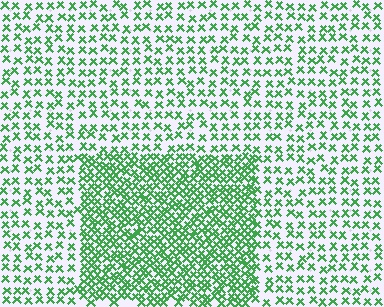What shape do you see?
I see a rectangle.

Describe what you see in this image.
The image contains small green elements arranged at two different densities. A rectangle-shaped region is visible where the elements are more densely packed than the surrounding area.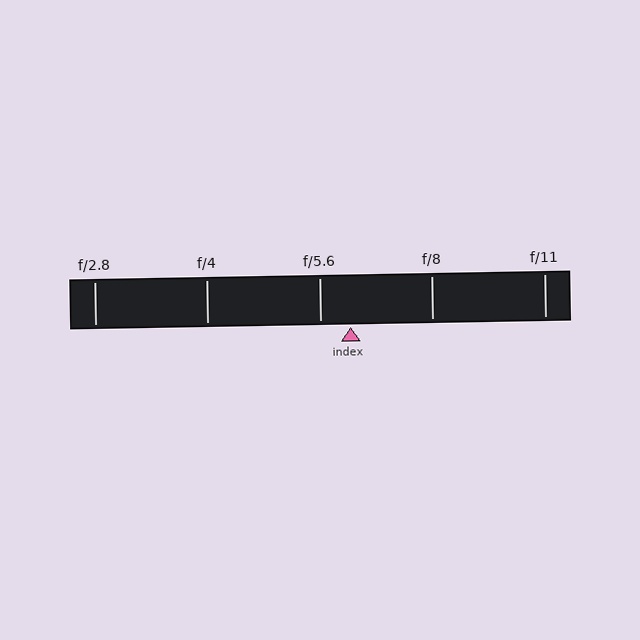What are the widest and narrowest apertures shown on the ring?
The widest aperture shown is f/2.8 and the narrowest is f/11.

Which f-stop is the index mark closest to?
The index mark is closest to f/5.6.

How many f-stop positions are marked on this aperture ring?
There are 5 f-stop positions marked.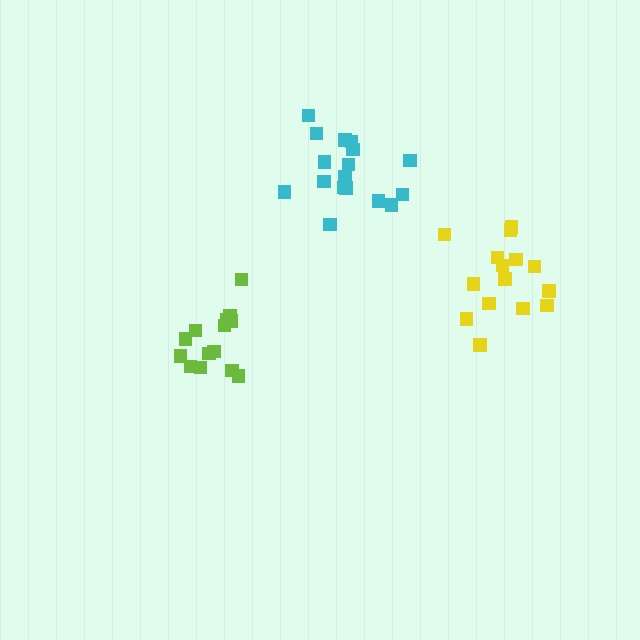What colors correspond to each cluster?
The clusters are colored: lime, cyan, yellow.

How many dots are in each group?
Group 1: 14 dots, Group 2: 17 dots, Group 3: 15 dots (46 total).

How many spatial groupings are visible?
There are 3 spatial groupings.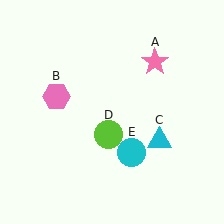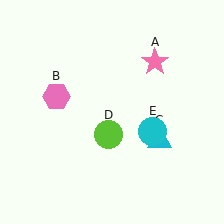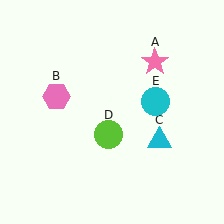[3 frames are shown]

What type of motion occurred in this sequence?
The cyan circle (object E) rotated counterclockwise around the center of the scene.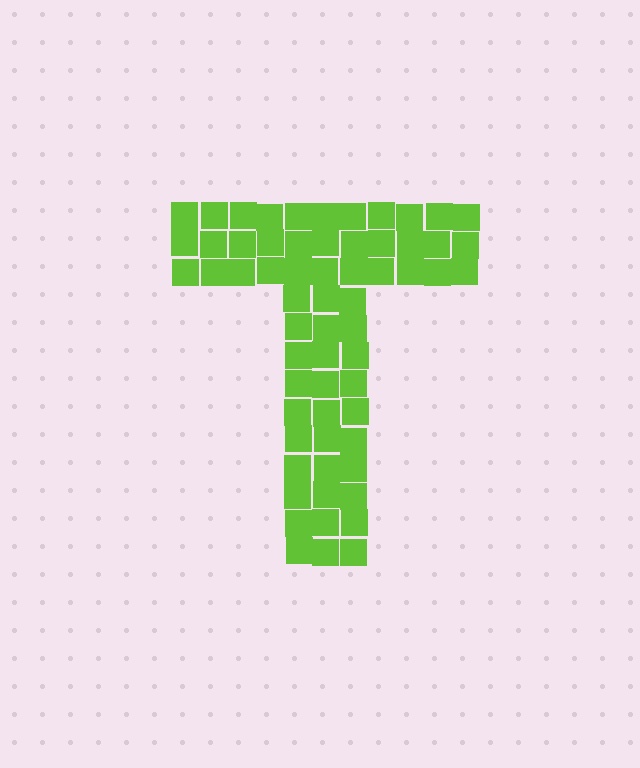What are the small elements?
The small elements are squares.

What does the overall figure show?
The overall figure shows the letter T.